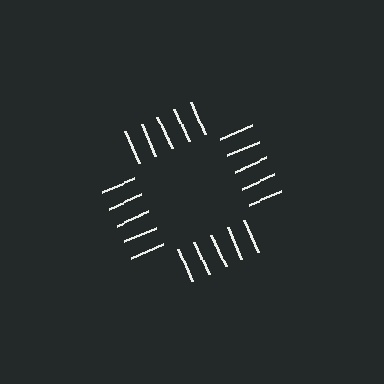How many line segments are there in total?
20 — 5 along each of the 4 edges.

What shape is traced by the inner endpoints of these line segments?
An illusory square — the line segments terminate on its edges but no continuous stroke is drawn.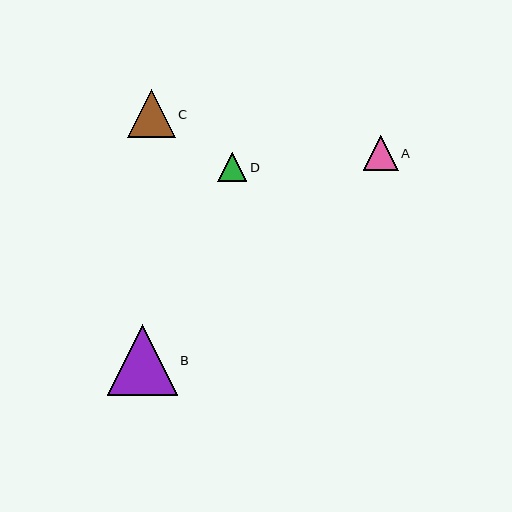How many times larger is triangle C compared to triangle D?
Triangle C is approximately 1.7 times the size of triangle D.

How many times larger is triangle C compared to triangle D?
Triangle C is approximately 1.7 times the size of triangle D.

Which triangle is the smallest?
Triangle D is the smallest with a size of approximately 29 pixels.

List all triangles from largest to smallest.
From largest to smallest: B, C, A, D.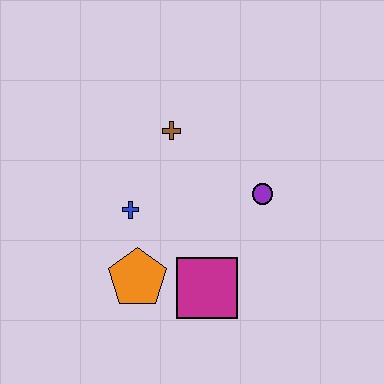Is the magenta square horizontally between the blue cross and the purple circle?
Yes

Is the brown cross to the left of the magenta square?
Yes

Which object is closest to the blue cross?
The orange pentagon is closest to the blue cross.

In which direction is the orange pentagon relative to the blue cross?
The orange pentagon is below the blue cross.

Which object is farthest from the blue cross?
The purple circle is farthest from the blue cross.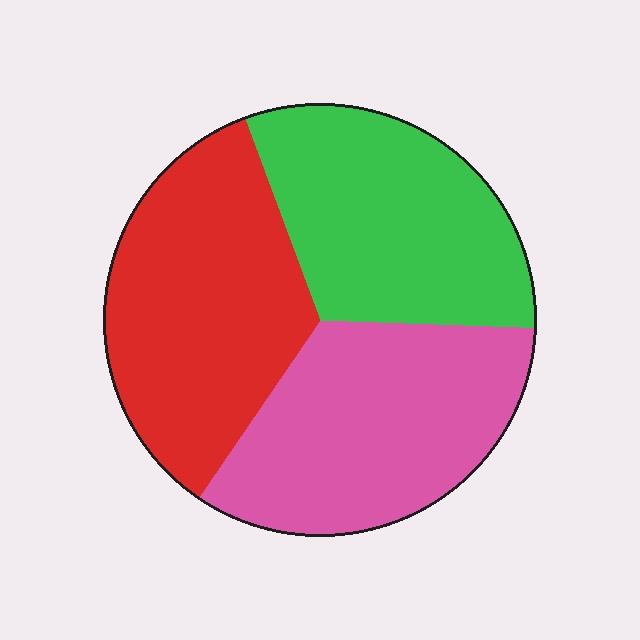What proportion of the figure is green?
Green covers about 30% of the figure.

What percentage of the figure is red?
Red covers around 35% of the figure.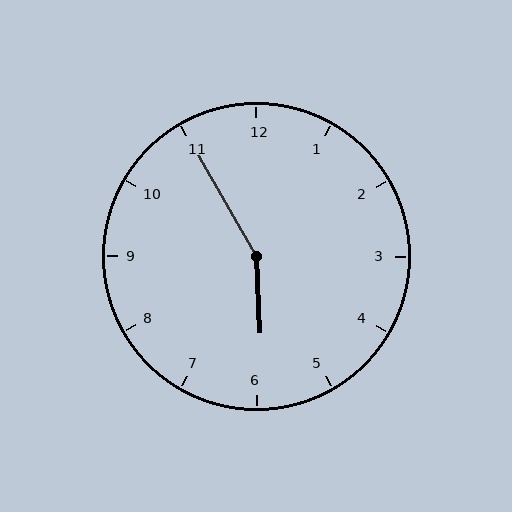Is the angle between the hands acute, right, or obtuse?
It is obtuse.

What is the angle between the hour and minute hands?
Approximately 152 degrees.